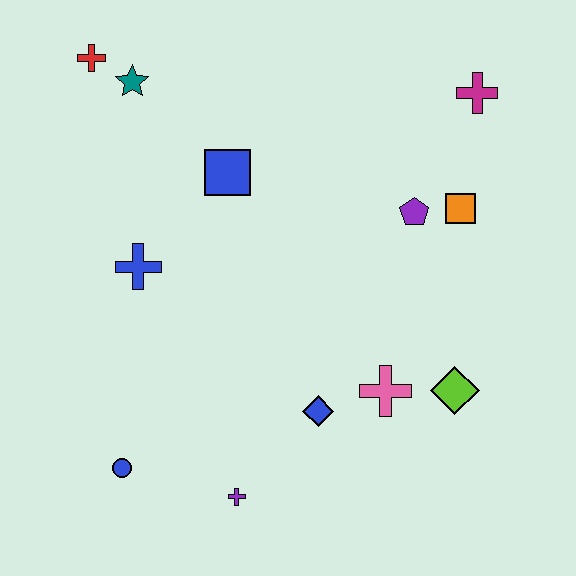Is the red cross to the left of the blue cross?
Yes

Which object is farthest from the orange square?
The blue circle is farthest from the orange square.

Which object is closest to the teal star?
The red cross is closest to the teal star.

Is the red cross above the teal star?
Yes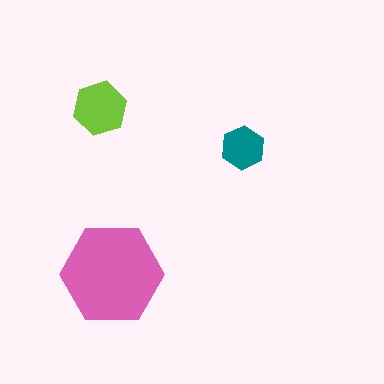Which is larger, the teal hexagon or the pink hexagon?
The pink one.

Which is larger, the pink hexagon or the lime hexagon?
The pink one.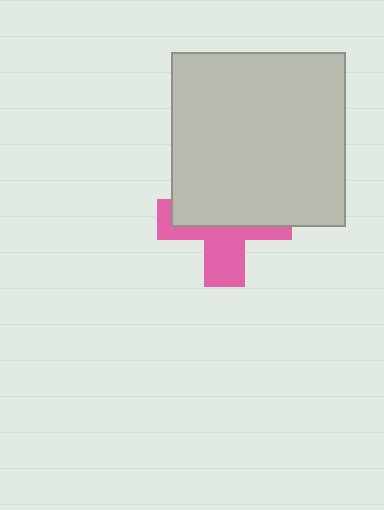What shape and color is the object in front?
The object in front is a light gray square.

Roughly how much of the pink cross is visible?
A small part of it is visible (roughly 43%).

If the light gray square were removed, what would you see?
You would see the complete pink cross.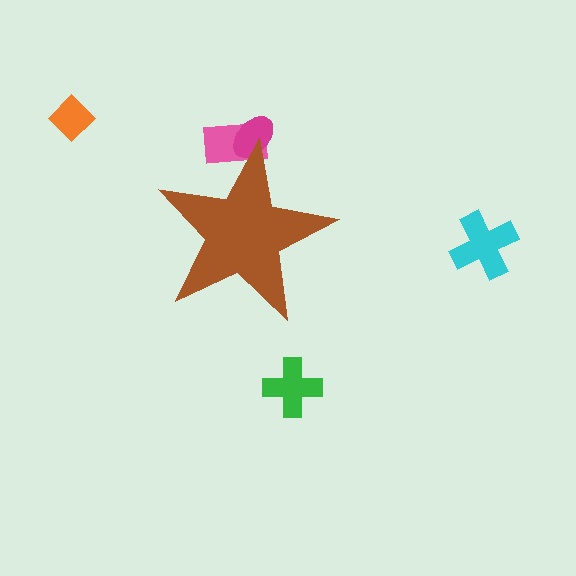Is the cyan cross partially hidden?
No, the cyan cross is fully visible.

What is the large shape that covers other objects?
A brown star.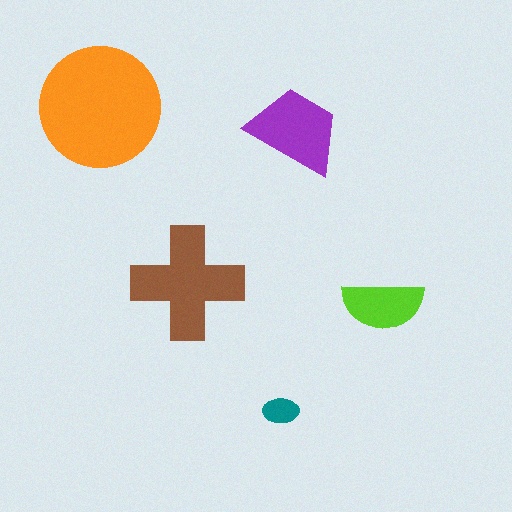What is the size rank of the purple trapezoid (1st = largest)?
3rd.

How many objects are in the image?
There are 5 objects in the image.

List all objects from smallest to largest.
The teal ellipse, the lime semicircle, the purple trapezoid, the brown cross, the orange circle.